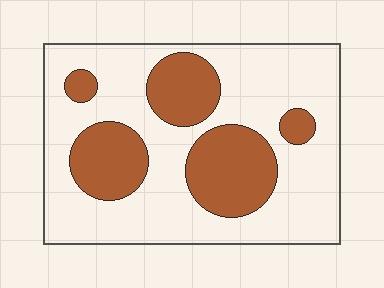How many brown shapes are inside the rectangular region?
5.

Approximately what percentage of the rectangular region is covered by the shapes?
Approximately 30%.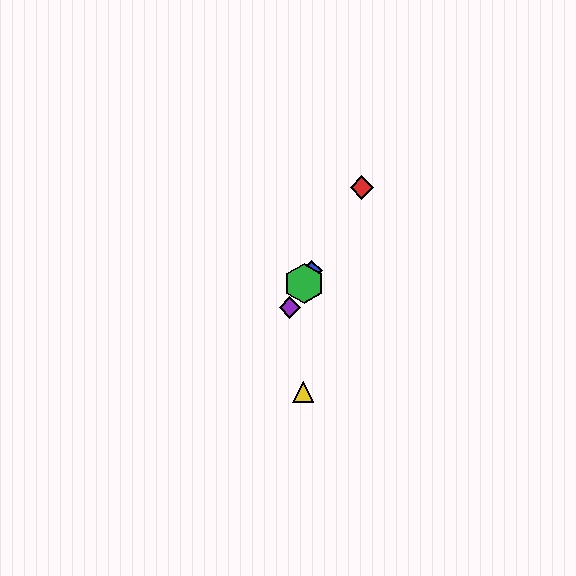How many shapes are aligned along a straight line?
4 shapes (the red diamond, the blue diamond, the green hexagon, the purple diamond) are aligned along a straight line.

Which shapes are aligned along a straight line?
The red diamond, the blue diamond, the green hexagon, the purple diamond are aligned along a straight line.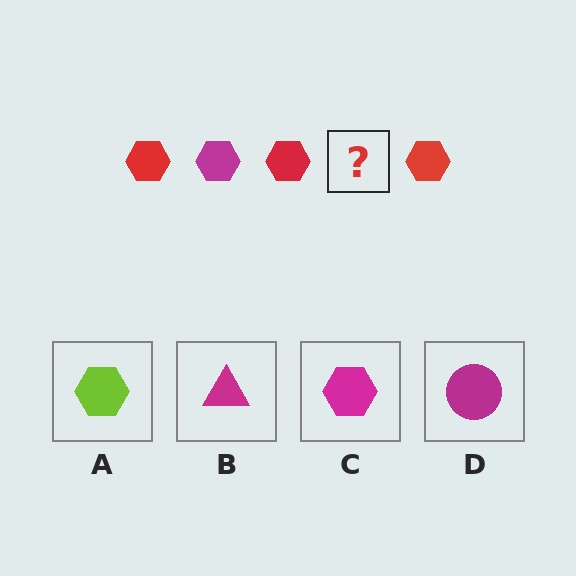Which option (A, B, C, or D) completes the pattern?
C.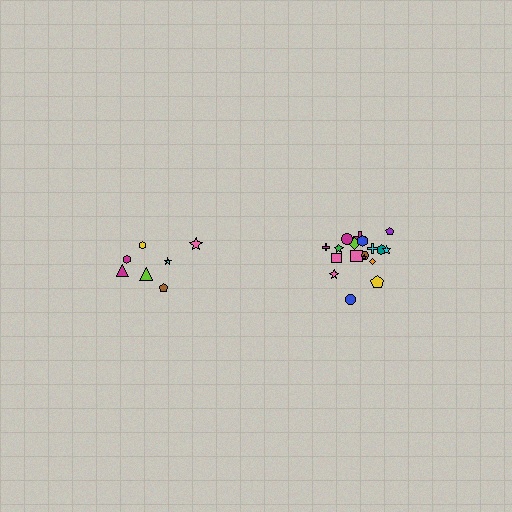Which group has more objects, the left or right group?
The right group.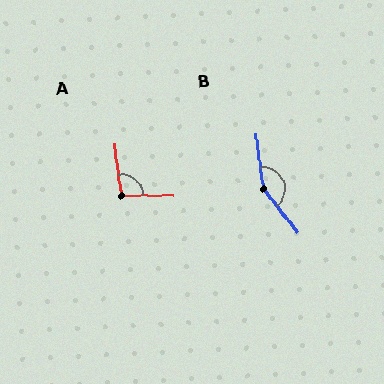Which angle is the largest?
B, at approximately 149 degrees.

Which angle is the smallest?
A, at approximately 98 degrees.